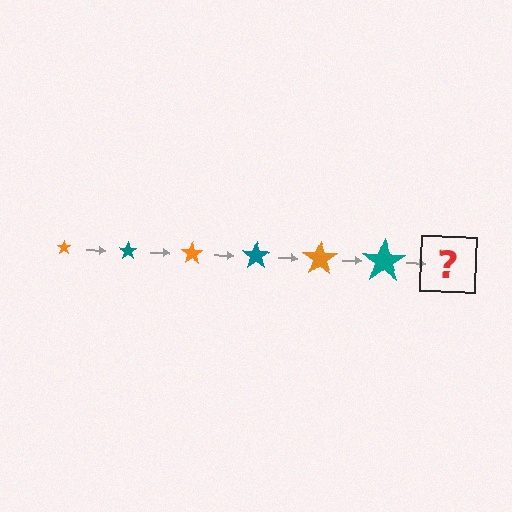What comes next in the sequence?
The next element should be an orange star, larger than the previous one.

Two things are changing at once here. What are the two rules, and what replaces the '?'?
The two rules are that the star grows larger each step and the color cycles through orange and teal. The '?' should be an orange star, larger than the previous one.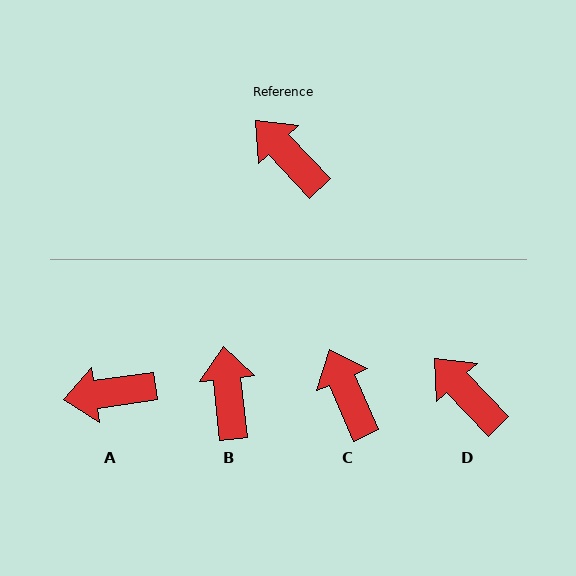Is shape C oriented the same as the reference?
No, it is off by about 20 degrees.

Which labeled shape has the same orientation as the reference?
D.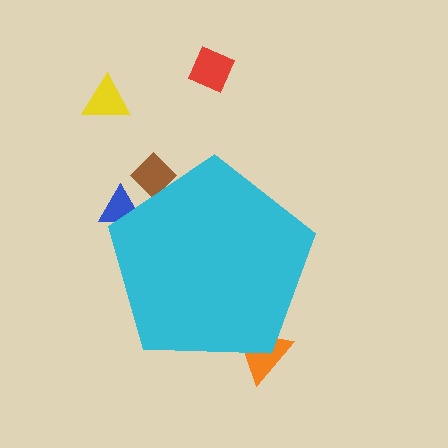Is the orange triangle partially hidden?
Yes, the orange triangle is partially hidden behind the cyan pentagon.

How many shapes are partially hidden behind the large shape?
3 shapes are partially hidden.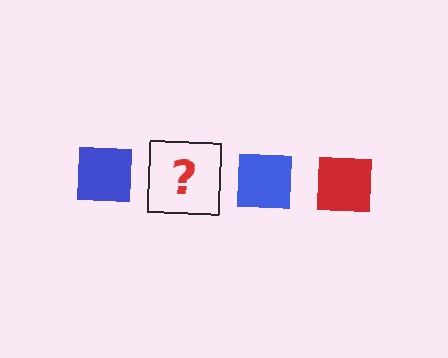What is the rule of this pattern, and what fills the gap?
The rule is that the pattern cycles through blue, red squares. The gap should be filled with a red square.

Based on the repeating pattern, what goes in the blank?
The blank should be a red square.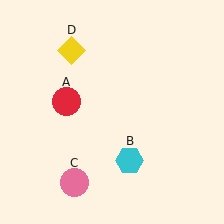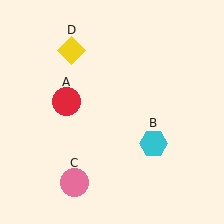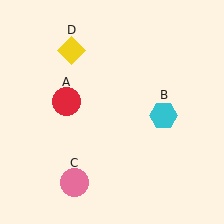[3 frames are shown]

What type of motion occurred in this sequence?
The cyan hexagon (object B) rotated counterclockwise around the center of the scene.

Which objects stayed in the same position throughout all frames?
Red circle (object A) and pink circle (object C) and yellow diamond (object D) remained stationary.